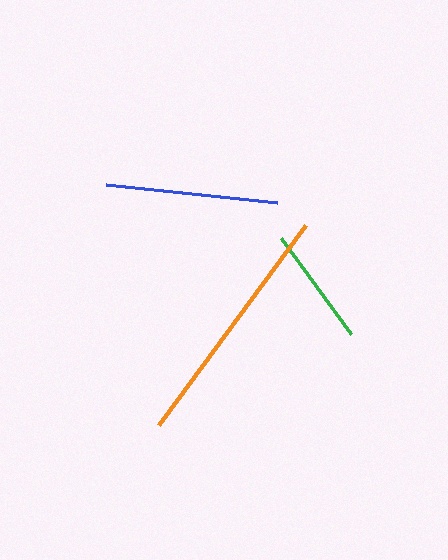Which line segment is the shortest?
The green line is the shortest at approximately 119 pixels.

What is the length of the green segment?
The green segment is approximately 119 pixels long.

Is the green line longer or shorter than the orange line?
The orange line is longer than the green line.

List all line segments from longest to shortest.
From longest to shortest: orange, blue, green.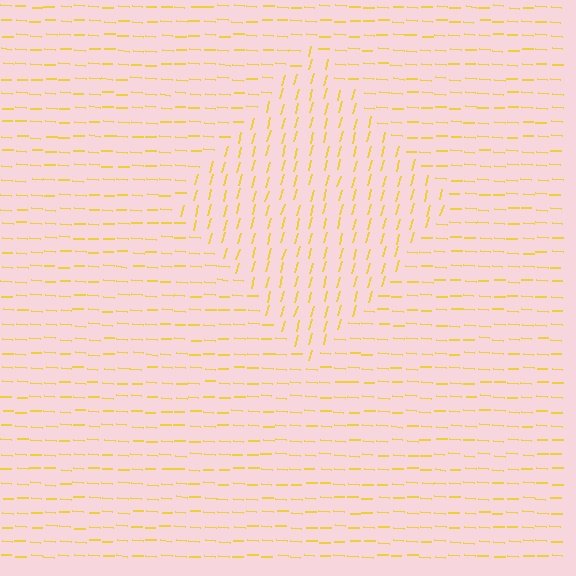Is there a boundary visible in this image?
Yes, there is a texture boundary formed by a change in line orientation.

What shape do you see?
I see a diamond.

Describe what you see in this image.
The image is filled with small yellow line segments. A diamond region in the image has lines oriented differently from the surrounding lines, creating a visible texture boundary.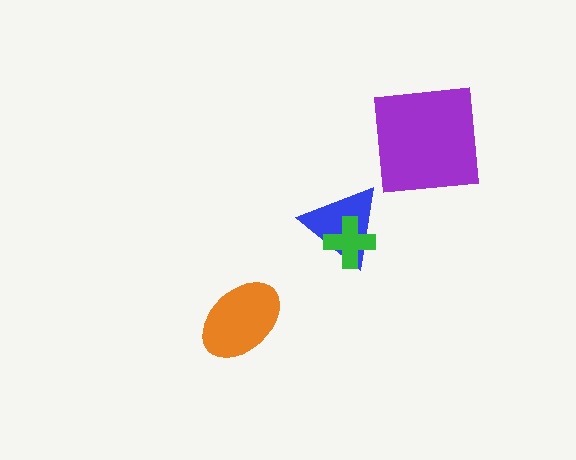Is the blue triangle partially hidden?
Yes, it is partially covered by another shape.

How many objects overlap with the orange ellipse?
0 objects overlap with the orange ellipse.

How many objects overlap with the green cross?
1 object overlaps with the green cross.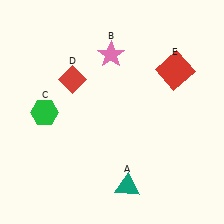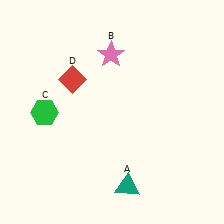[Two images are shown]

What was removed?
The red square (E) was removed in Image 2.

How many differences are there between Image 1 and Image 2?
There is 1 difference between the two images.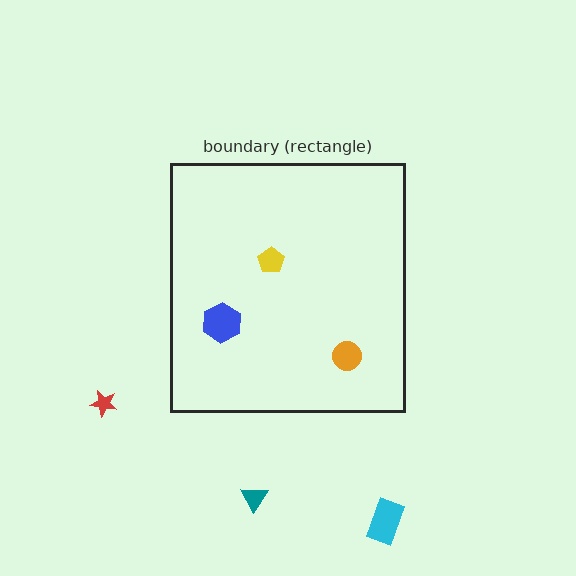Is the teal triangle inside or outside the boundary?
Outside.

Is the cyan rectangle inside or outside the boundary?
Outside.